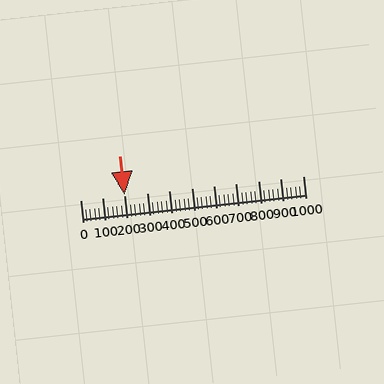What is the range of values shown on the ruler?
The ruler shows values from 0 to 1000.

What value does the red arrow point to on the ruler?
The red arrow points to approximately 200.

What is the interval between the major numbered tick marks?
The major tick marks are spaced 100 units apart.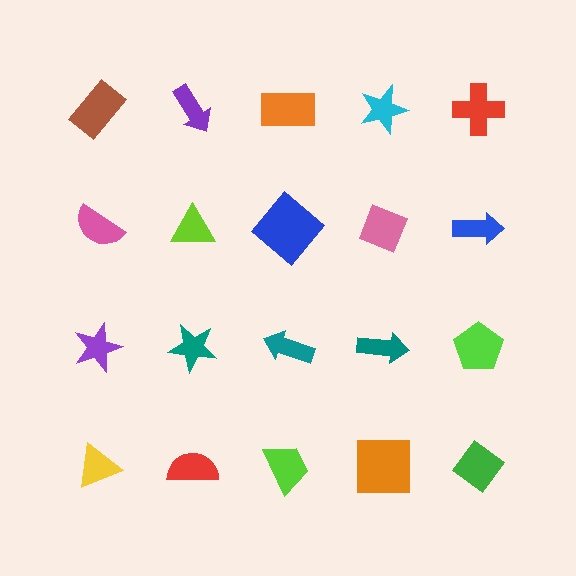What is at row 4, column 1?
A yellow triangle.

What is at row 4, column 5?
A green diamond.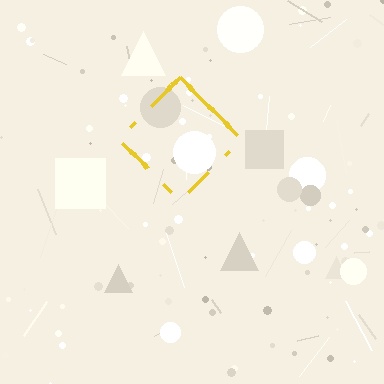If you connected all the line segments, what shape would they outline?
They would outline a diamond.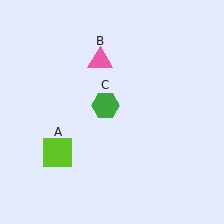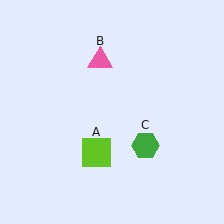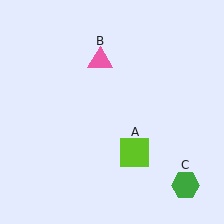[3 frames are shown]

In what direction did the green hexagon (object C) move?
The green hexagon (object C) moved down and to the right.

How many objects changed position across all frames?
2 objects changed position: lime square (object A), green hexagon (object C).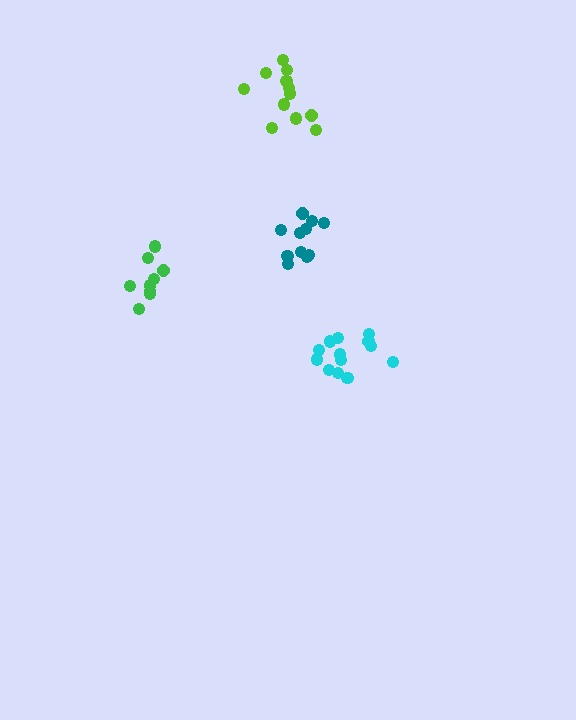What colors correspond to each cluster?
The clusters are colored: cyan, teal, green, lime.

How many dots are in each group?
Group 1: 13 dots, Group 2: 11 dots, Group 3: 9 dots, Group 4: 12 dots (45 total).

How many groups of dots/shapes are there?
There are 4 groups.